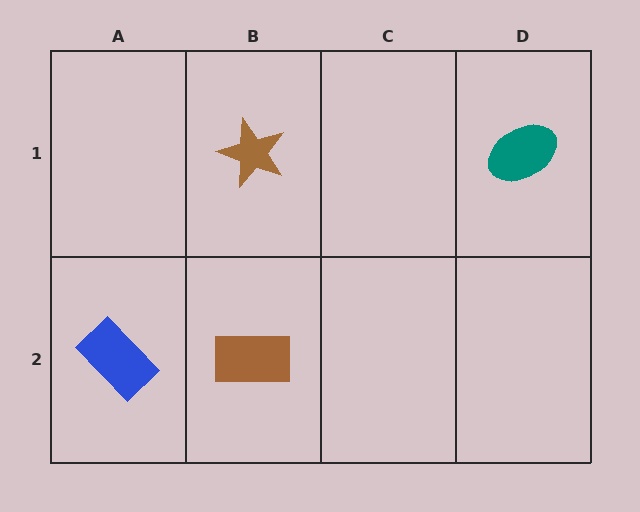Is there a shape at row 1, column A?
No, that cell is empty.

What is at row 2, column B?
A brown rectangle.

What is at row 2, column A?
A blue rectangle.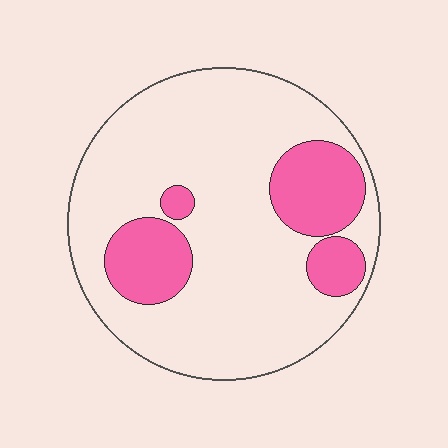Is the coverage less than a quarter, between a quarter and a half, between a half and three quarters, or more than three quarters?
Less than a quarter.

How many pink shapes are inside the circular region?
4.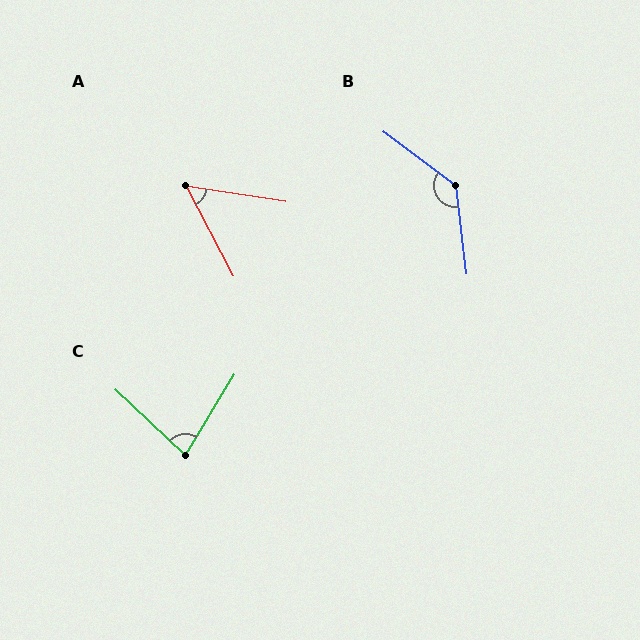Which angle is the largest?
B, at approximately 134 degrees.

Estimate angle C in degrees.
Approximately 78 degrees.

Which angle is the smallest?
A, at approximately 54 degrees.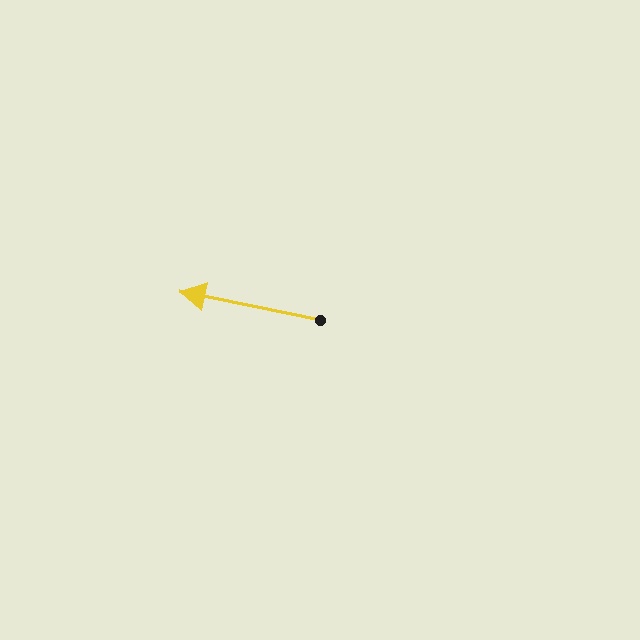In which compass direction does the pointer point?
West.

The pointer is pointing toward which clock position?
Roughly 9 o'clock.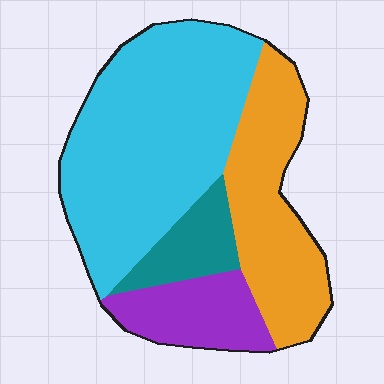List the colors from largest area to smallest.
From largest to smallest: cyan, orange, purple, teal.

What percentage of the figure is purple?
Purple covers roughly 15% of the figure.